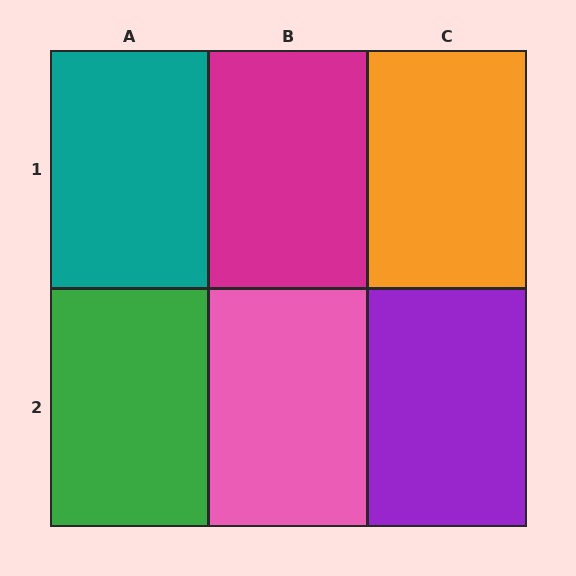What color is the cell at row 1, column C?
Orange.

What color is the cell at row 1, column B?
Magenta.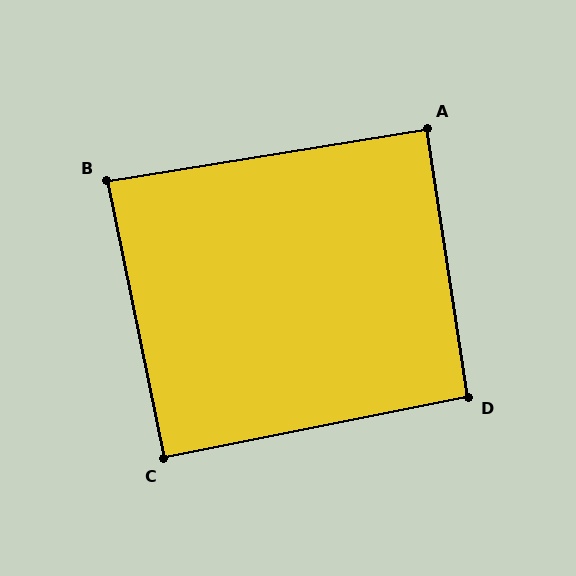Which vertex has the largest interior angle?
D, at approximately 93 degrees.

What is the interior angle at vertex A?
Approximately 90 degrees (approximately right).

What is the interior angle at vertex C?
Approximately 90 degrees (approximately right).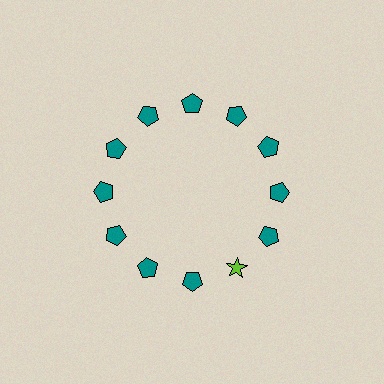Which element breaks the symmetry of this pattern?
The lime star at roughly the 5 o'clock position breaks the symmetry. All other shapes are teal pentagons.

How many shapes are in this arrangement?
There are 12 shapes arranged in a ring pattern.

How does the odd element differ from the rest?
It differs in both color (lime instead of teal) and shape (star instead of pentagon).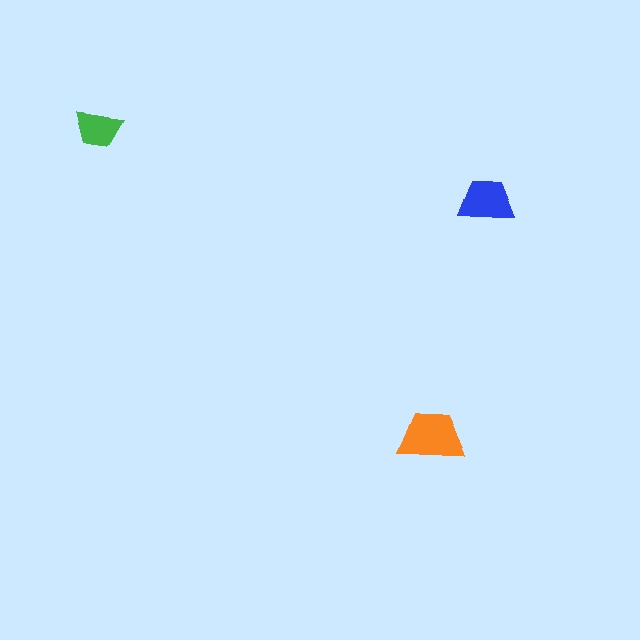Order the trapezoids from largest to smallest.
the orange one, the blue one, the green one.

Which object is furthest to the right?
The blue trapezoid is rightmost.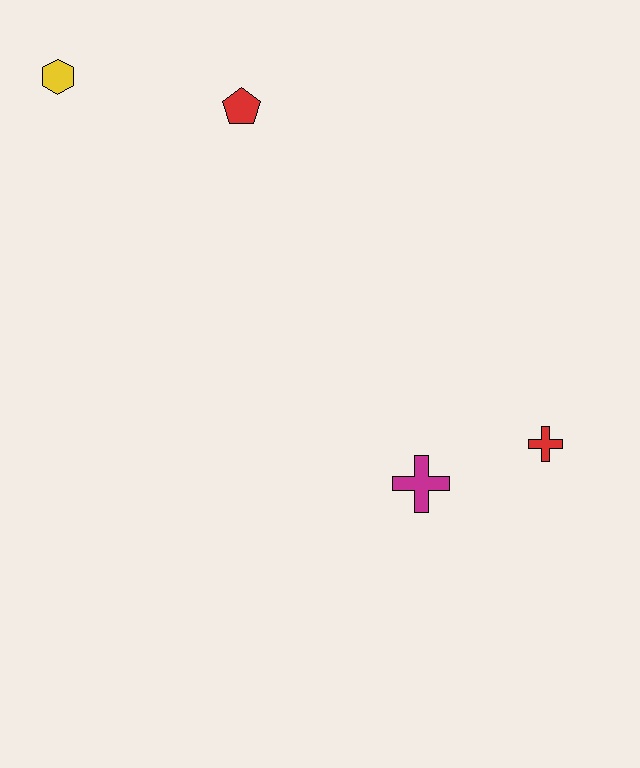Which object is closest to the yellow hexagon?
The red pentagon is closest to the yellow hexagon.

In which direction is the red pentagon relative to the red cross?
The red pentagon is above the red cross.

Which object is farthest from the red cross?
The yellow hexagon is farthest from the red cross.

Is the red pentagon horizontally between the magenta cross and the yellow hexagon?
Yes